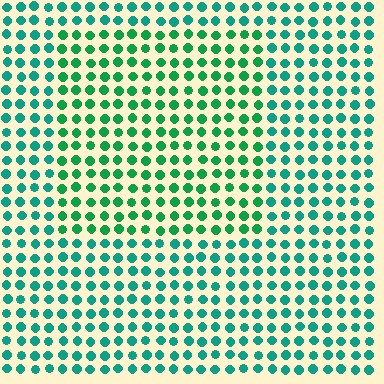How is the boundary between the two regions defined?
The boundary is defined purely by a slight shift in hue (about 26 degrees). Spacing, size, and orientation are identical on both sides.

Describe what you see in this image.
The image is filled with small teal elements in a uniform arrangement. A rectangle-shaped region is visible where the elements are tinted to a slightly different hue, forming a subtle color boundary.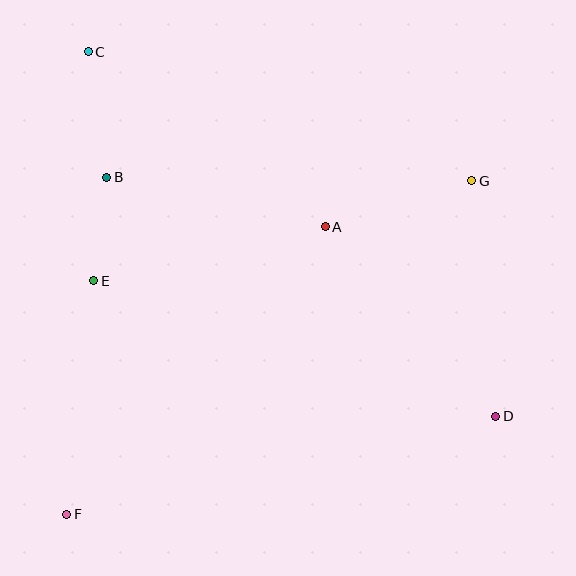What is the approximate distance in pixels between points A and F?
The distance between A and F is approximately 386 pixels.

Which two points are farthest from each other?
Points C and D are farthest from each other.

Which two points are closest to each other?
Points B and E are closest to each other.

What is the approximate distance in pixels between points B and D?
The distance between B and D is approximately 456 pixels.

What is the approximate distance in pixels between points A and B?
The distance between A and B is approximately 224 pixels.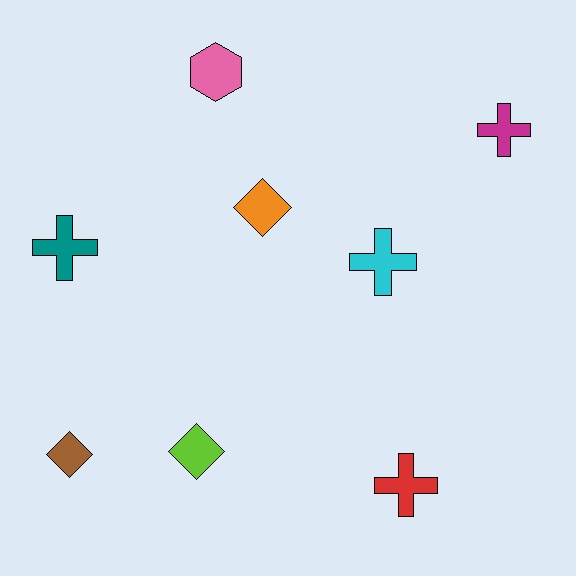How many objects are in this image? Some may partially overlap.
There are 8 objects.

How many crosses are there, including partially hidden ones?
There are 4 crosses.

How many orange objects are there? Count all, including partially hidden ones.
There is 1 orange object.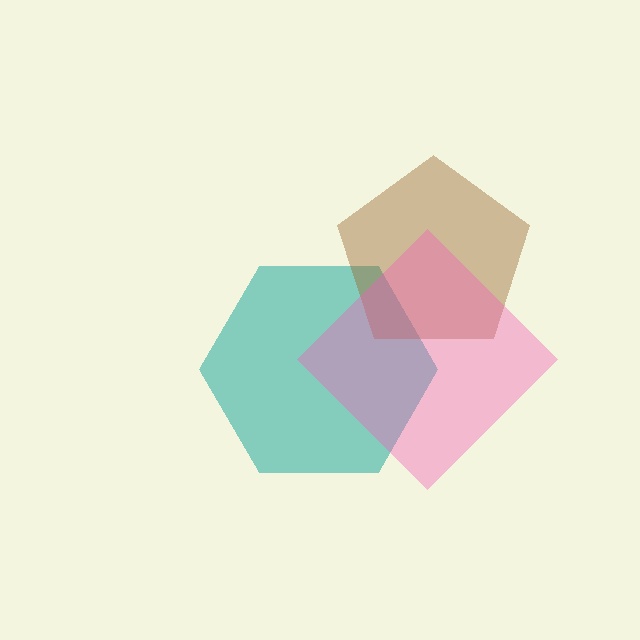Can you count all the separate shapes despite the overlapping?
Yes, there are 3 separate shapes.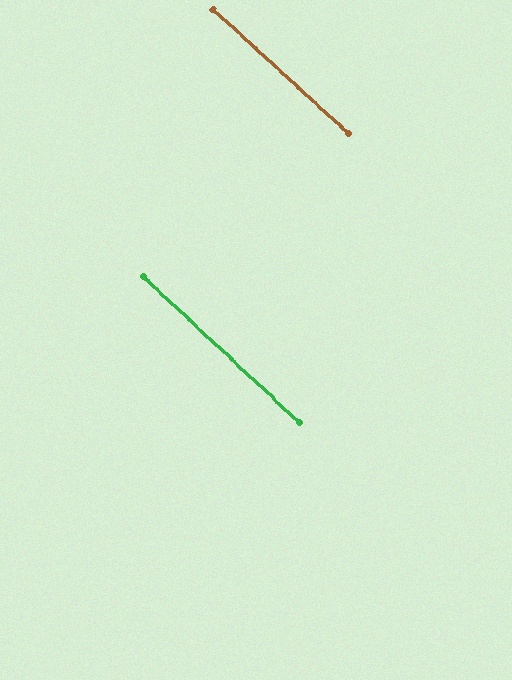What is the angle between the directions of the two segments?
Approximately 1 degree.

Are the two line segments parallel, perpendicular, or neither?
Parallel — their directions differ by only 0.7°.